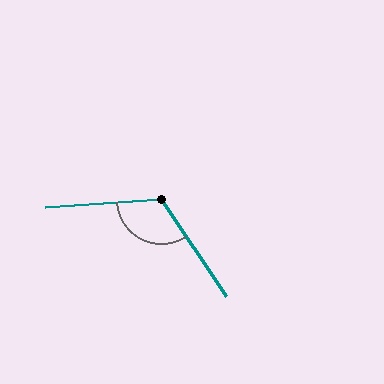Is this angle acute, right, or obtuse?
It is obtuse.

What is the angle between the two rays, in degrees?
Approximately 120 degrees.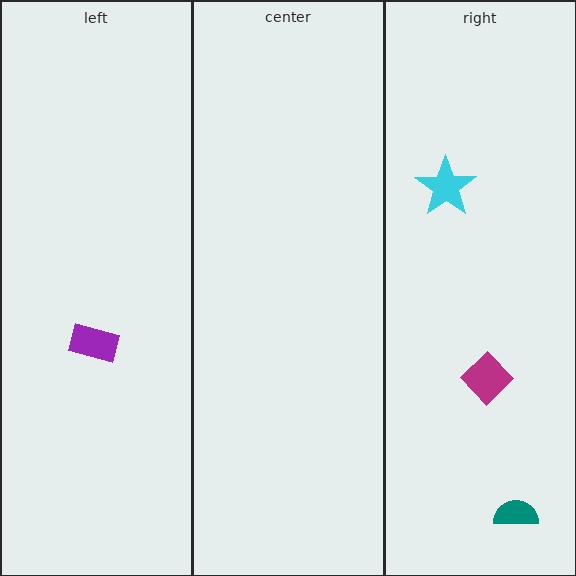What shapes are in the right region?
The cyan star, the teal semicircle, the magenta diamond.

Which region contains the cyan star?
The right region.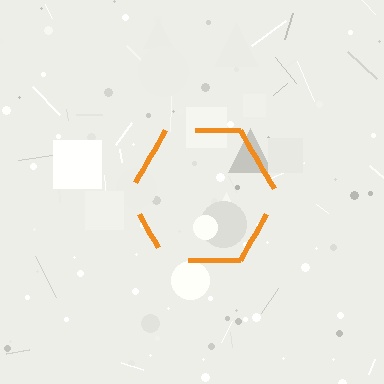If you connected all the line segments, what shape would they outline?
They would outline a hexagon.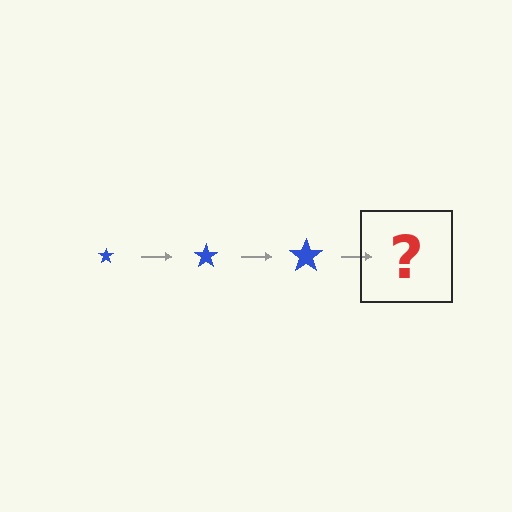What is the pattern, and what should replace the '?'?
The pattern is that the star gets progressively larger each step. The '?' should be a blue star, larger than the previous one.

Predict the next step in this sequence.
The next step is a blue star, larger than the previous one.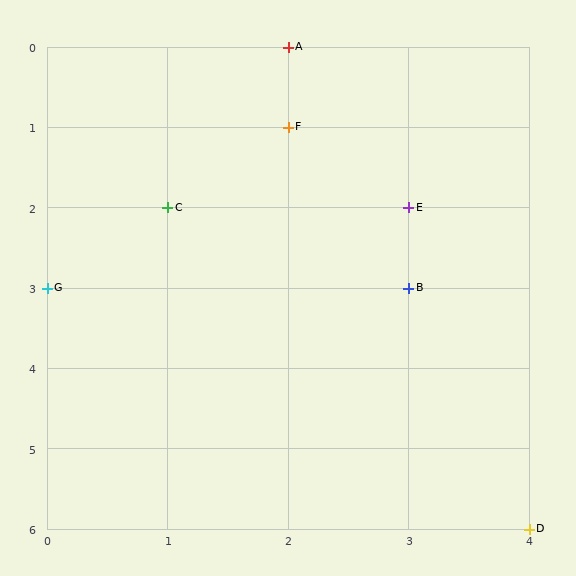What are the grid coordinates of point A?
Point A is at grid coordinates (2, 0).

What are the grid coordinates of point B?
Point B is at grid coordinates (3, 3).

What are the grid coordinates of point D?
Point D is at grid coordinates (4, 6).